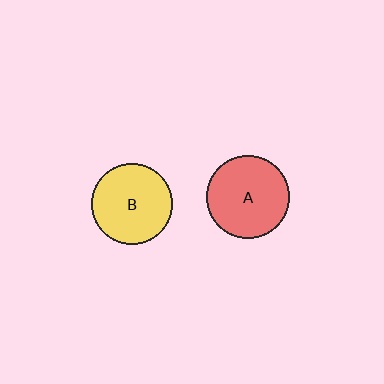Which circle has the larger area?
Circle A (red).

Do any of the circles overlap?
No, none of the circles overlap.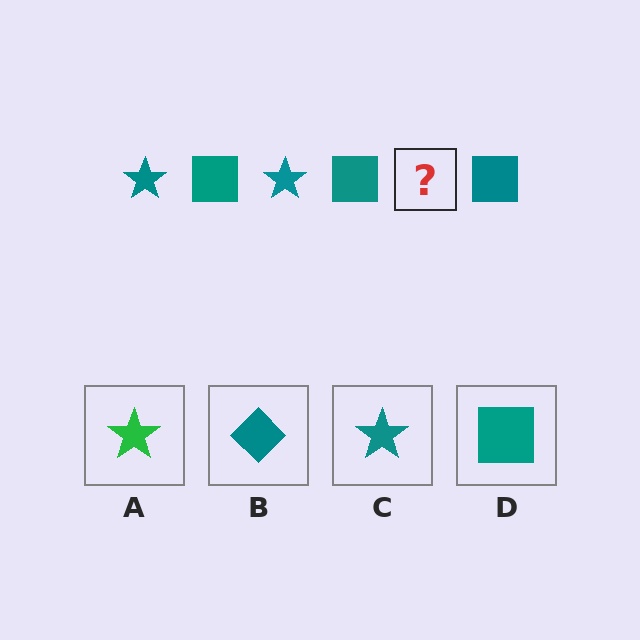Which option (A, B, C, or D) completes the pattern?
C.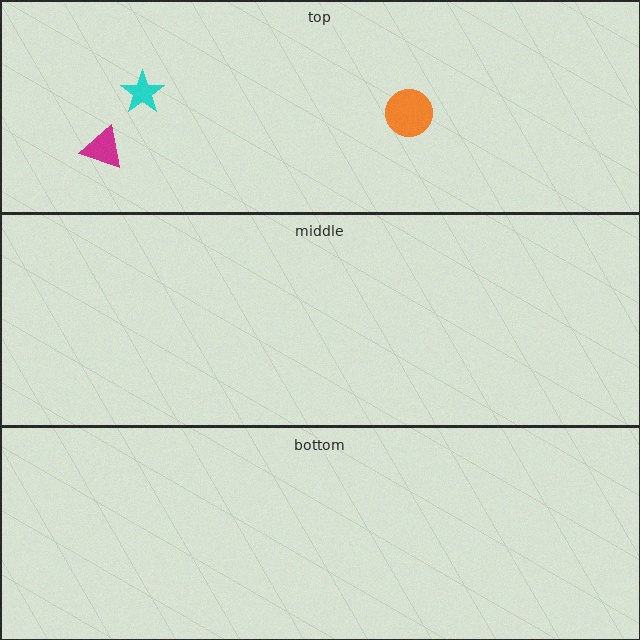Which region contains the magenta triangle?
The top region.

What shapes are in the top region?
The magenta triangle, the cyan star, the orange circle.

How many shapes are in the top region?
3.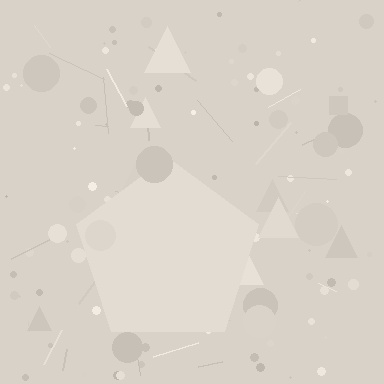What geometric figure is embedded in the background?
A pentagon is embedded in the background.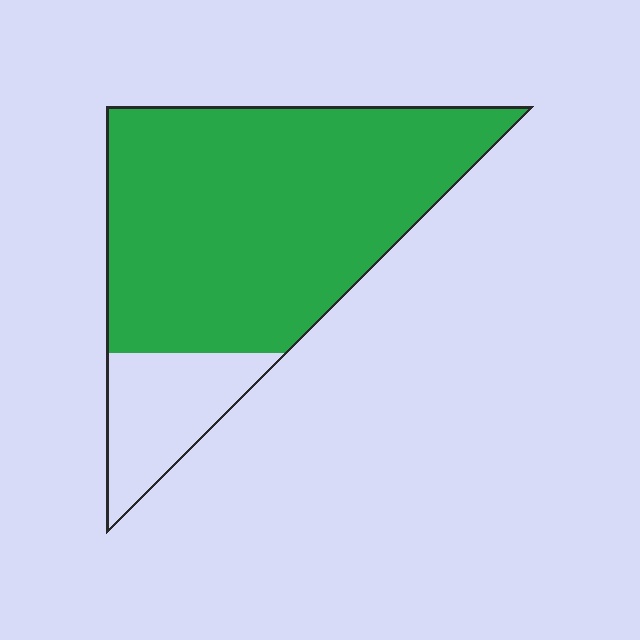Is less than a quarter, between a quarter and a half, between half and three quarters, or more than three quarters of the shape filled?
More than three quarters.